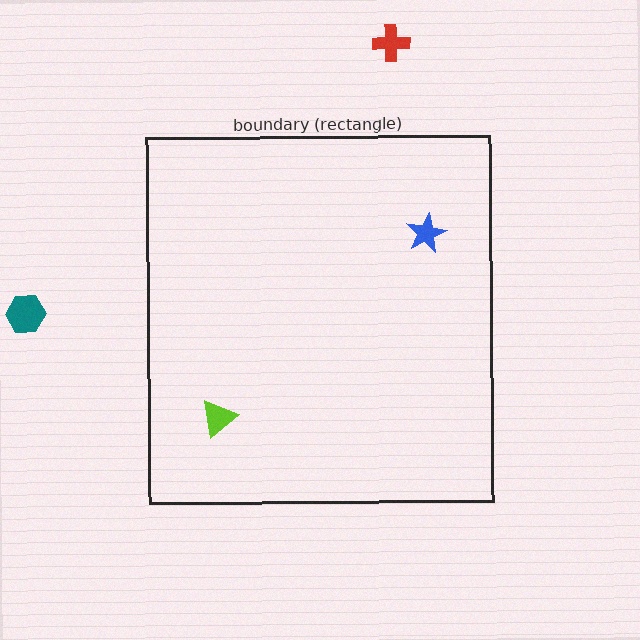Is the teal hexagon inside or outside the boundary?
Outside.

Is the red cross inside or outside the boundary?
Outside.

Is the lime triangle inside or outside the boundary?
Inside.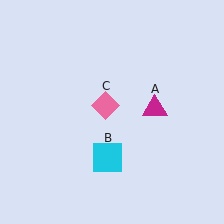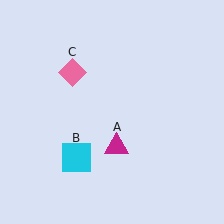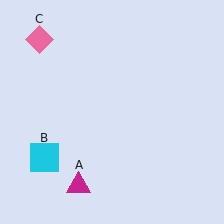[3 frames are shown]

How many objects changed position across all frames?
3 objects changed position: magenta triangle (object A), cyan square (object B), pink diamond (object C).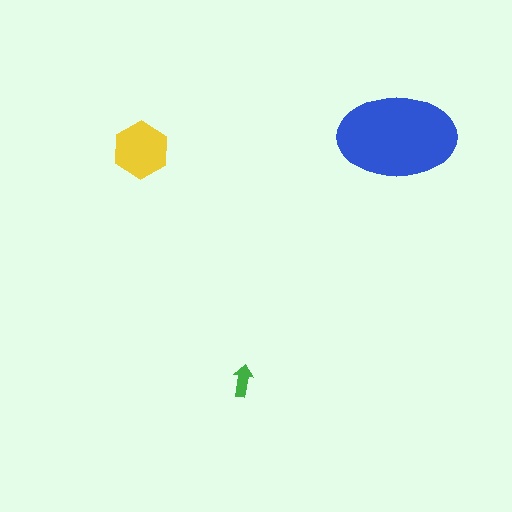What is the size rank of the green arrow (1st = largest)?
3rd.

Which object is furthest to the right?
The blue ellipse is rightmost.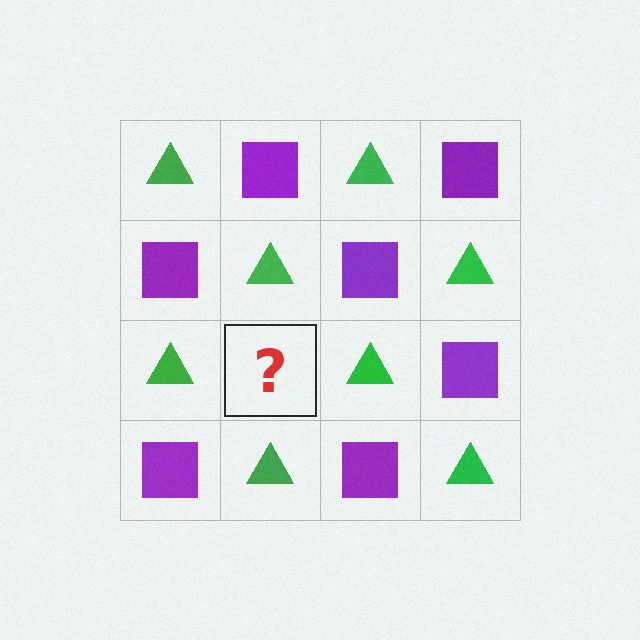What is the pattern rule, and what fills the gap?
The rule is that it alternates green triangle and purple square in a checkerboard pattern. The gap should be filled with a purple square.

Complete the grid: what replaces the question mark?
The question mark should be replaced with a purple square.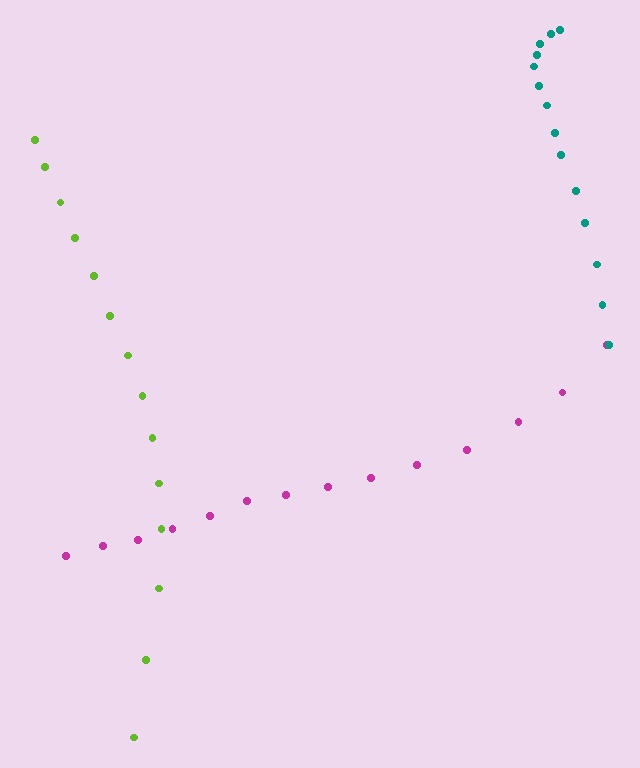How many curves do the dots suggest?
There are 3 distinct paths.